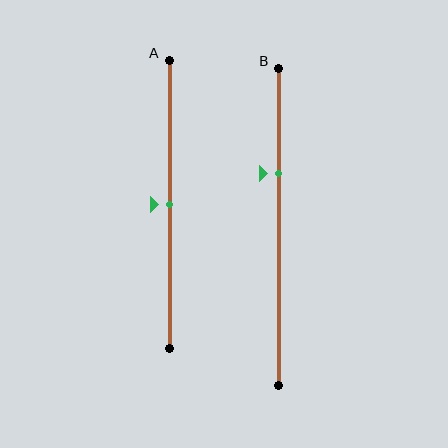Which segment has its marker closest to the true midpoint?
Segment A has its marker closest to the true midpoint.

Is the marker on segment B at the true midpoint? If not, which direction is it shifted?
No, the marker on segment B is shifted upward by about 17% of the segment length.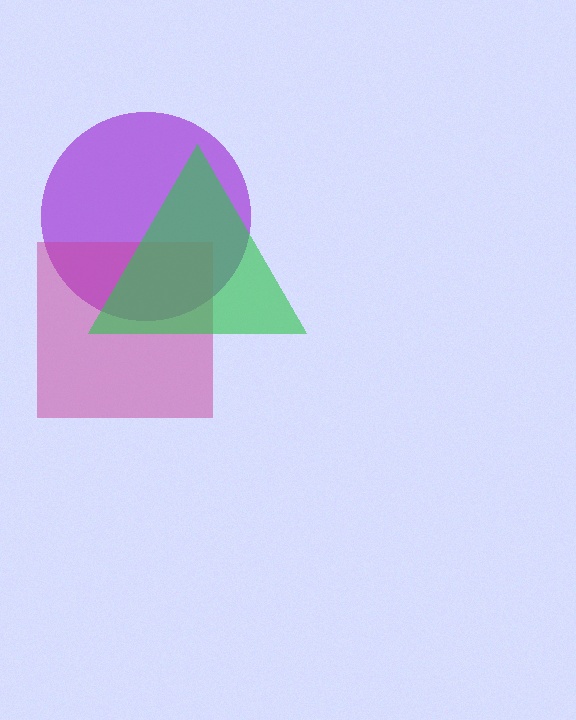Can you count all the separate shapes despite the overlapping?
Yes, there are 3 separate shapes.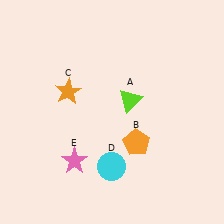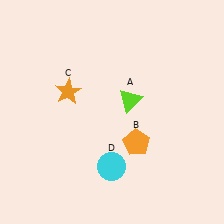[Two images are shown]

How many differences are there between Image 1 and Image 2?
There is 1 difference between the two images.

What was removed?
The pink star (E) was removed in Image 2.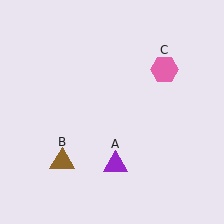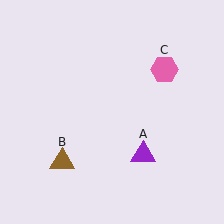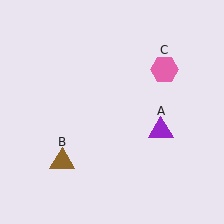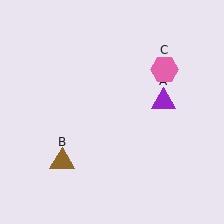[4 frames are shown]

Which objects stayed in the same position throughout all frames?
Brown triangle (object B) and pink hexagon (object C) remained stationary.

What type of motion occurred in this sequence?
The purple triangle (object A) rotated counterclockwise around the center of the scene.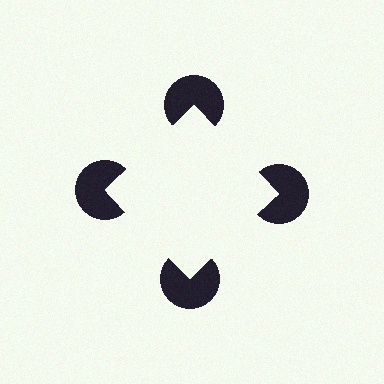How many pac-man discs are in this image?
There are 4 — one at each vertex of the illusory square.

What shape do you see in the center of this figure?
An illusory square — its edges are inferred from the aligned wedge cuts in the pac-man discs, not physically drawn.